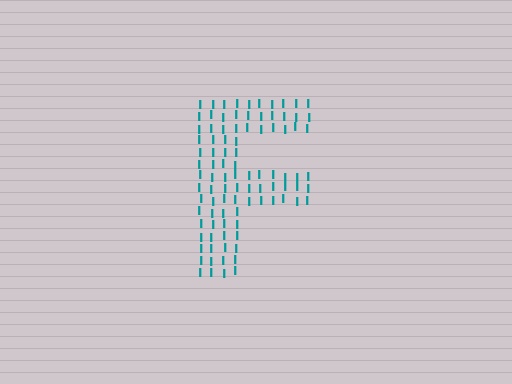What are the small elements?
The small elements are letter I's.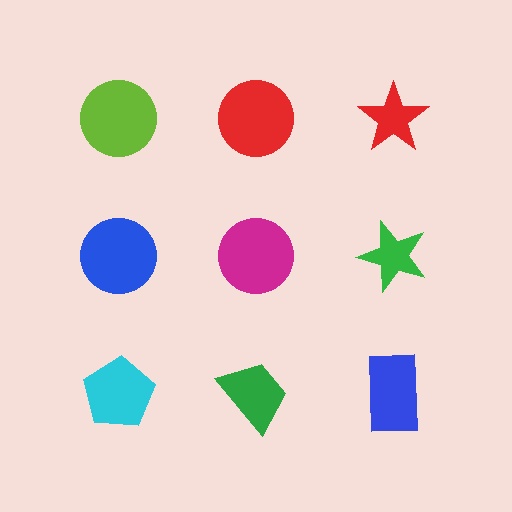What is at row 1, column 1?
A lime circle.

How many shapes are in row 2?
3 shapes.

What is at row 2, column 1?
A blue circle.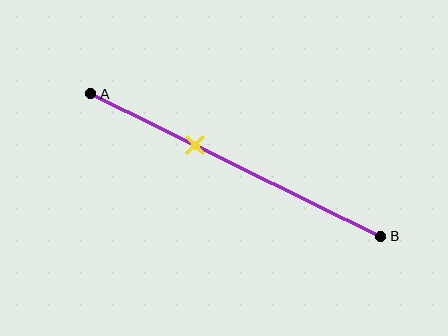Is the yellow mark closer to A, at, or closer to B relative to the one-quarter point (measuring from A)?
The yellow mark is closer to point B than the one-quarter point of segment AB.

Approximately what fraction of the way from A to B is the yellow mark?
The yellow mark is approximately 35% of the way from A to B.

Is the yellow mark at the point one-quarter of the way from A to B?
No, the mark is at about 35% from A, not at the 25% one-quarter point.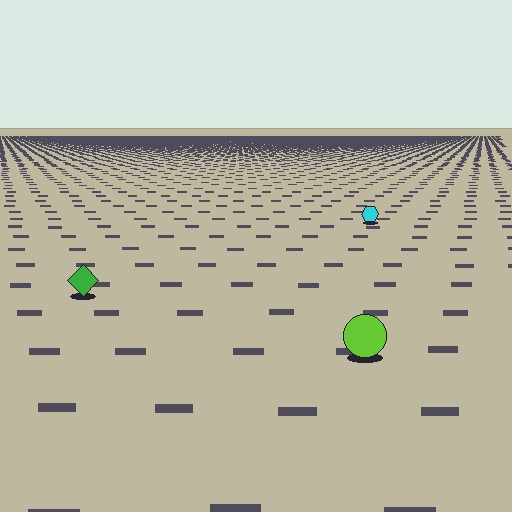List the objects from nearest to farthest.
From nearest to farthest: the lime circle, the green diamond, the cyan hexagon.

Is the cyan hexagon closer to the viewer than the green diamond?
No. The green diamond is closer — you can tell from the texture gradient: the ground texture is coarser near it.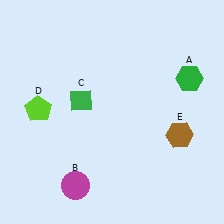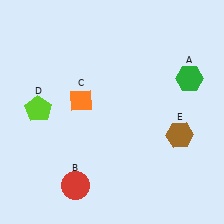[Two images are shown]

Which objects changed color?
B changed from magenta to red. C changed from green to orange.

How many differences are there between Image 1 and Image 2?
There are 2 differences between the two images.